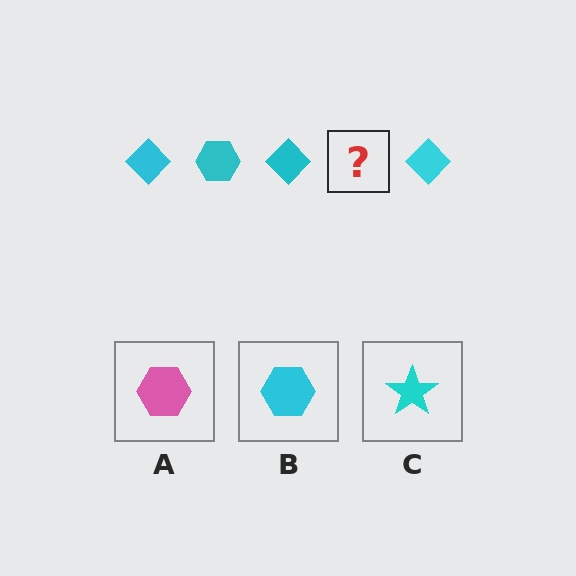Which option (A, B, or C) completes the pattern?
B.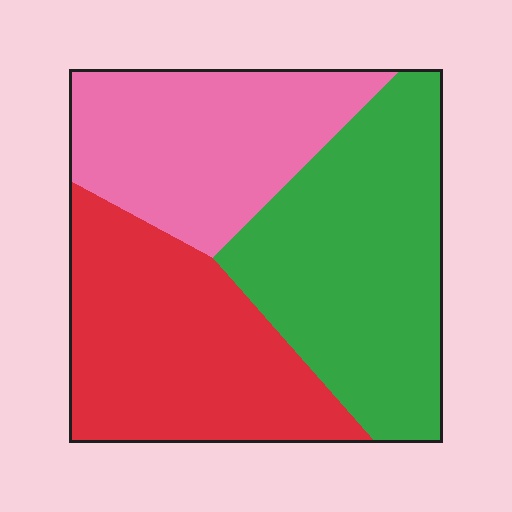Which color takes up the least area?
Pink, at roughly 30%.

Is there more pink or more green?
Green.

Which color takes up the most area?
Green, at roughly 40%.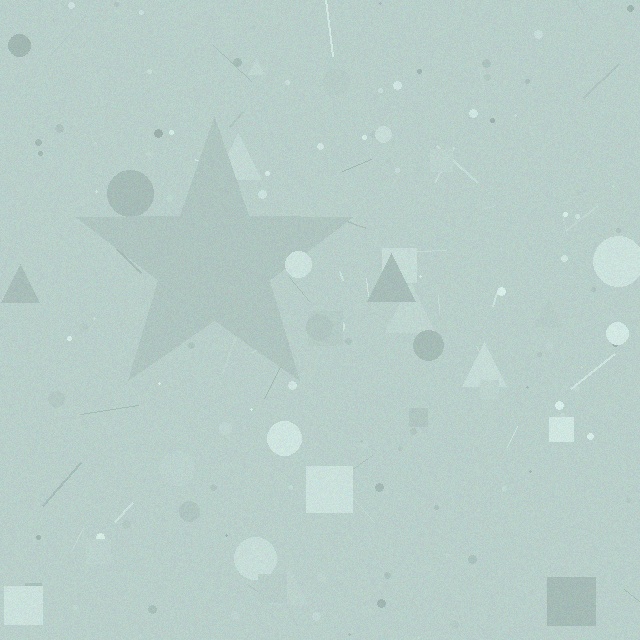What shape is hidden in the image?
A star is hidden in the image.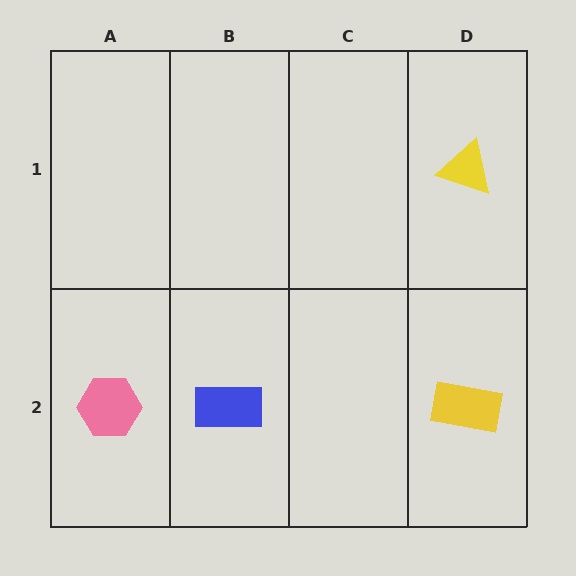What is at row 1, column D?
A yellow triangle.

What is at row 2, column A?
A pink hexagon.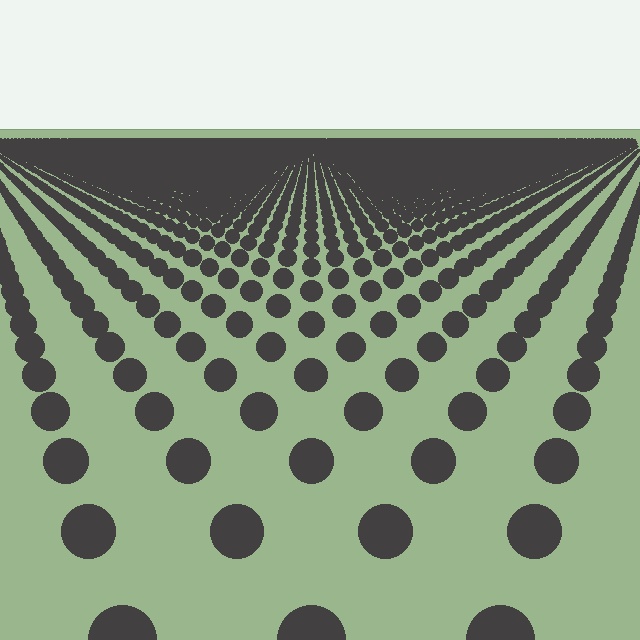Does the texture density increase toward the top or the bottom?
Density increases toward the top.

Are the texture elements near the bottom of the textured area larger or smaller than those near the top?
Larger. Near the bottom, elements are closer to the viewer and appear at a bigger on-screen size.